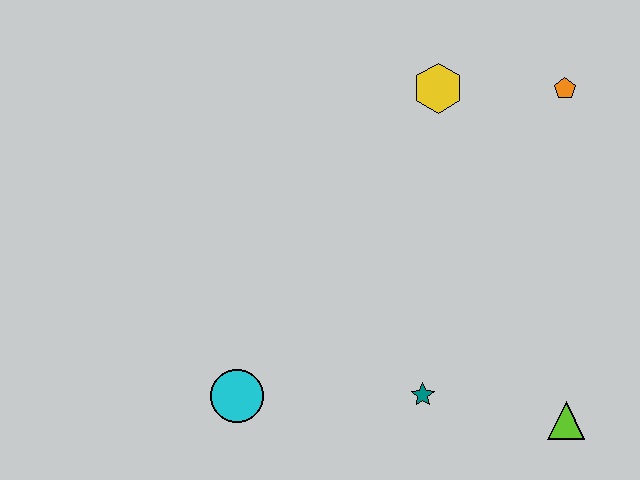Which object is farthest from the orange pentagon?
The cyan circle is farthest from the orange pentagon.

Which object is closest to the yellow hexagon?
The orange pentagon is closest to the yellow hexagon.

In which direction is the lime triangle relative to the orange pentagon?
The lime triangle is below the orange pentagon.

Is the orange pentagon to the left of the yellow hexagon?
No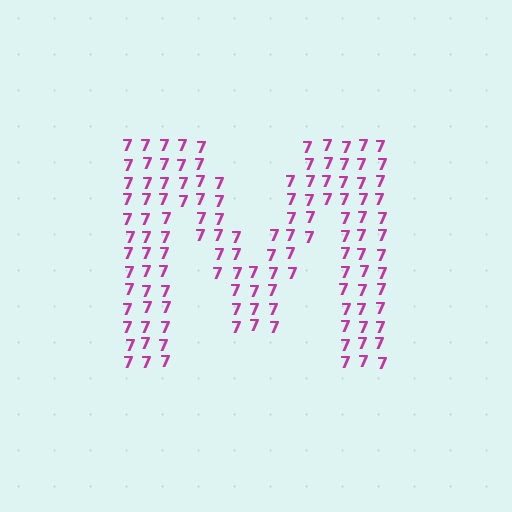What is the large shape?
The large shape is the letter M.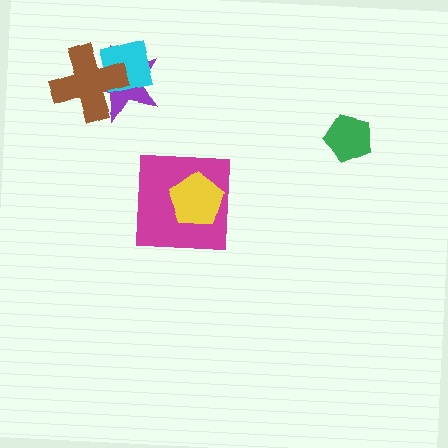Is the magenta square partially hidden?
Yes, it is partially covered by another shape.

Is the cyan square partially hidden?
Yes, it is partially covered by another shape.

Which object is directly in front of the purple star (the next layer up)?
The cyan square is directly in front of the purple star.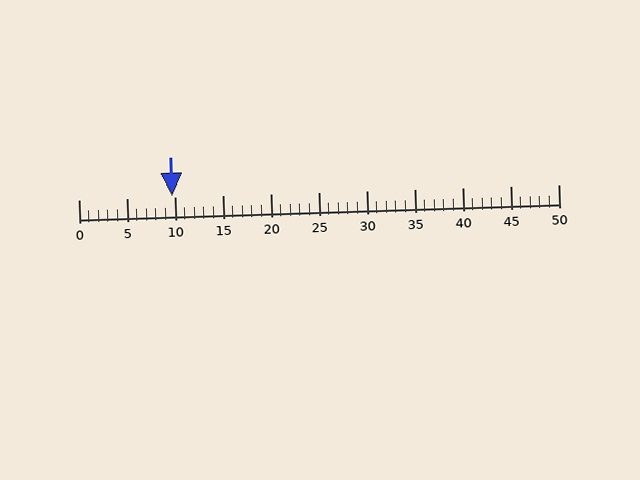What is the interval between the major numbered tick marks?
The major tick marks are spaced 5 units apart.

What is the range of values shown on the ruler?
The ruler shows values from 0 to 50.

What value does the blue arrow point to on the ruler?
The blue arrow points to approximately 10.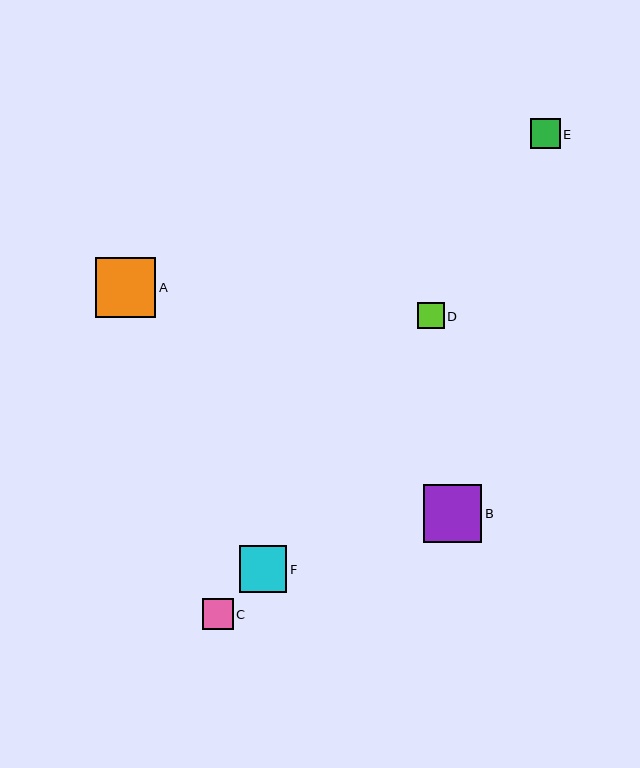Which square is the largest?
Square A is the largest with a size of approximately 60 pixels.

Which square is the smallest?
Square D is the smallest with a size of approximately 26 pixels.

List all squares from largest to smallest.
From largest to smallest: A, B, F, C, E, D.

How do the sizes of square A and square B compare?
Square A and square B are approximately the same size.